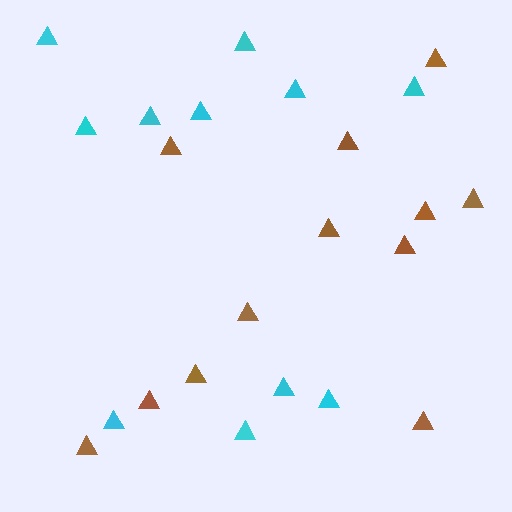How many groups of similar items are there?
There are 2 groups: one group of brown triangles (12) and one group of cyan triangles (11).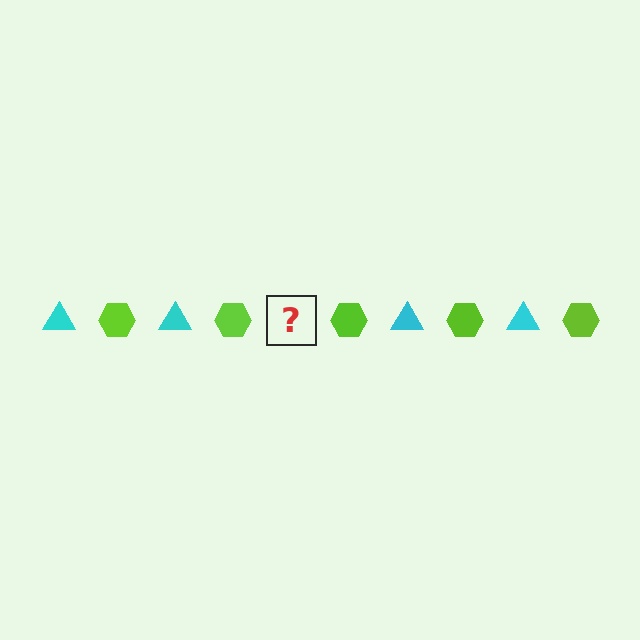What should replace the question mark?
The question mark should be replaced with a cyan triangle.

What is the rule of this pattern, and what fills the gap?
The rule is that the pattern alternates between cyan triangle and lime hexagon. The gap should be filled with a cyan triangle.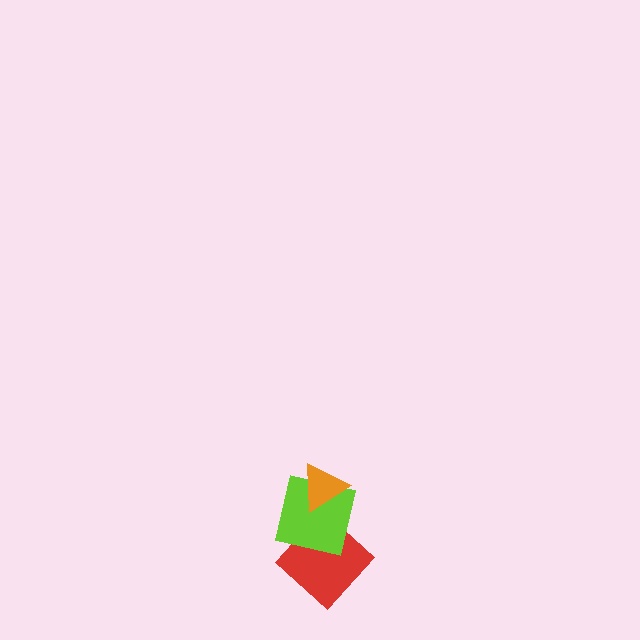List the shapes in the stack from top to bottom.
From top to bottom: the orange triangle, the lime square, the red diamond.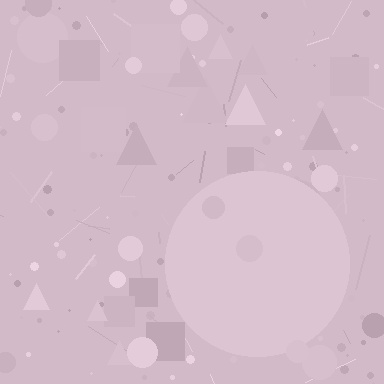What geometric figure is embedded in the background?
A circle is embedded in the background.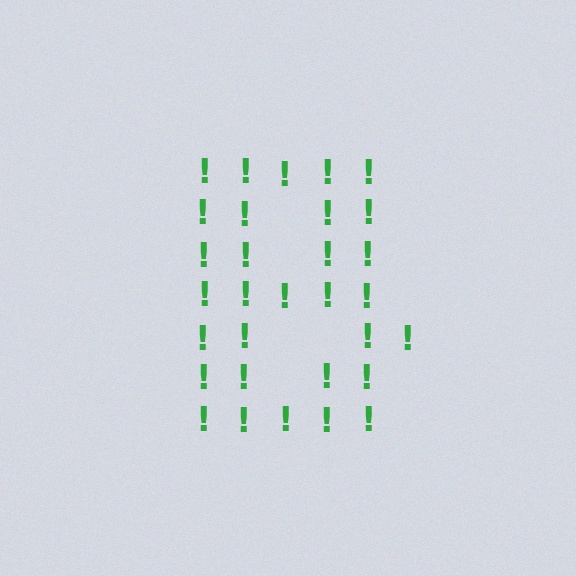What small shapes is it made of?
It is made of small exclamation marks.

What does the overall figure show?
The overall figure shows the letter B.